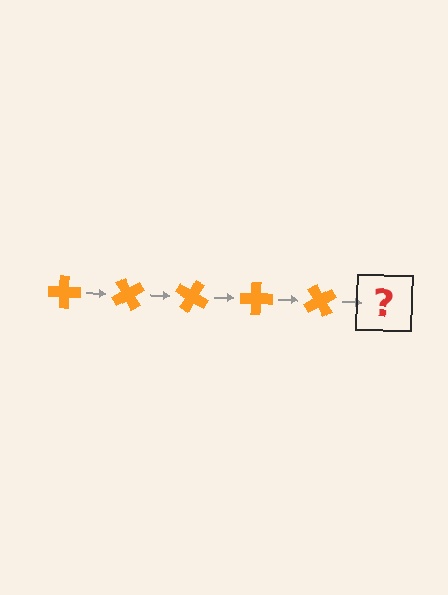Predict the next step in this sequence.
The next step is an orange cross rotated 300 degrees.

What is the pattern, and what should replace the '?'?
The pattern is that the cross rotates 60 degrees each step. The '?' should be an orange cross rotated 300 degrees.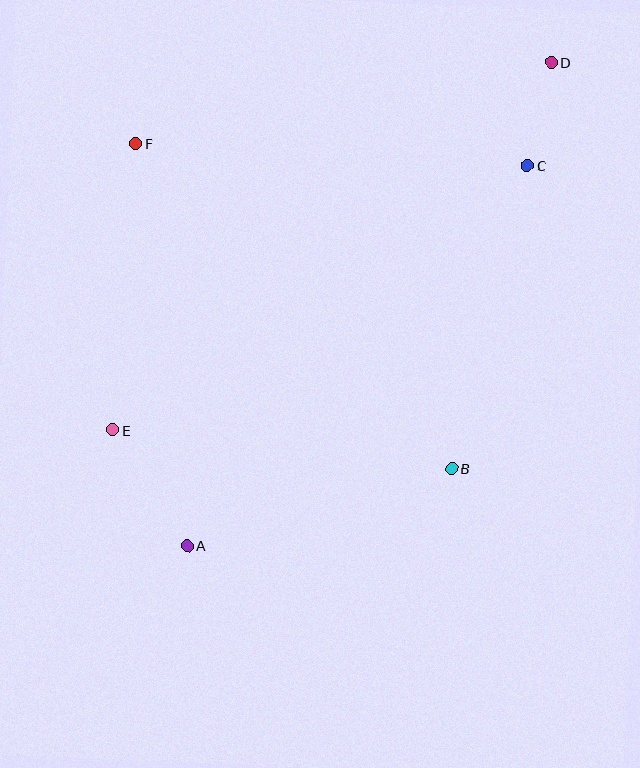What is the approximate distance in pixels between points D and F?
The distance between D and F is approximately 424 pixels.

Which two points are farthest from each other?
Points A and D are farthest from each other.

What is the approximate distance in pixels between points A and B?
The distance between A and B is approximately 276 pixels.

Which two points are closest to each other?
Points C and D are closest to each other.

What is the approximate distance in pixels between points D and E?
The distance between D and E is approximately 573 pixels.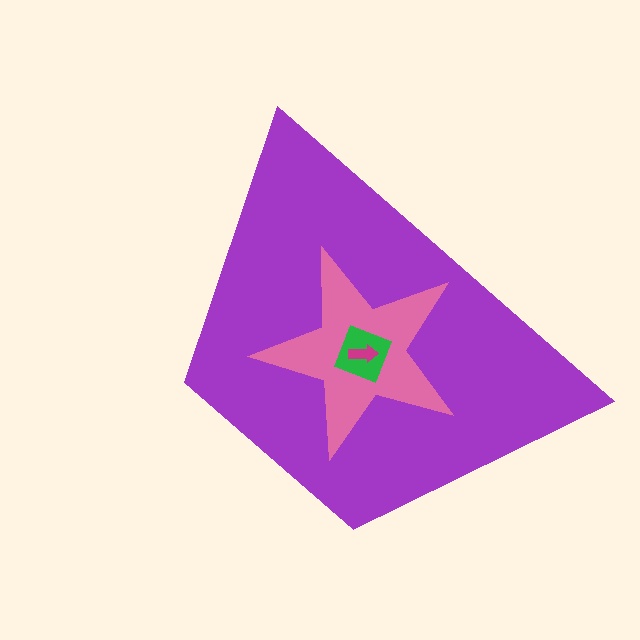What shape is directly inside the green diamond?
The magenta arrow.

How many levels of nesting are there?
4.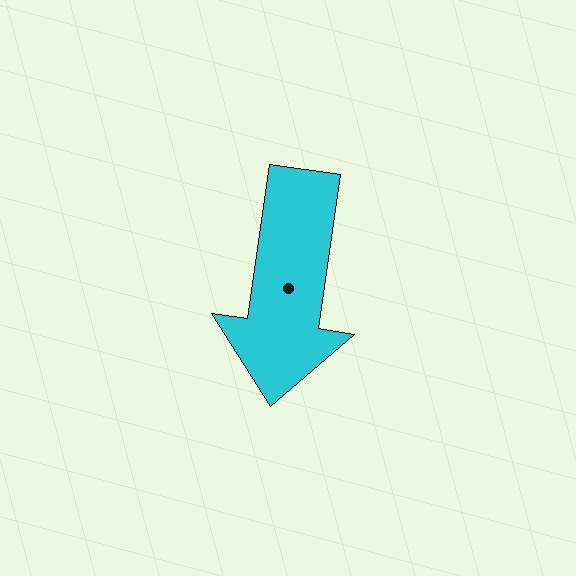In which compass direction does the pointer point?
South.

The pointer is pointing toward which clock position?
Roughly 6 o'clock.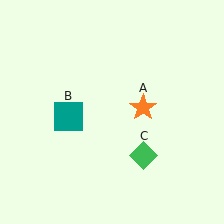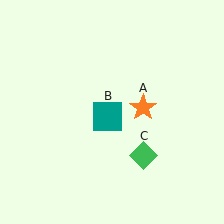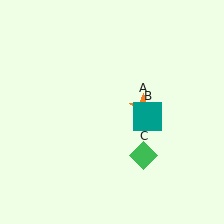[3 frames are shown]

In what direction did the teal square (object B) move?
The teal square (object B) moved right.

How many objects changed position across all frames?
1 object changed position: teal square (object B).